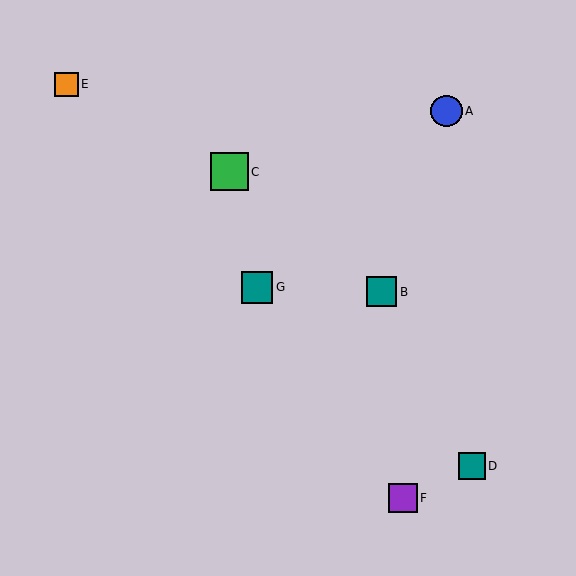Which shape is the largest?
The green square (labeled C) is the largest.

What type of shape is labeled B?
Shape B is a teal square.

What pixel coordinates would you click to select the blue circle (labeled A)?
Click at (446, 111) to select the blue circle A.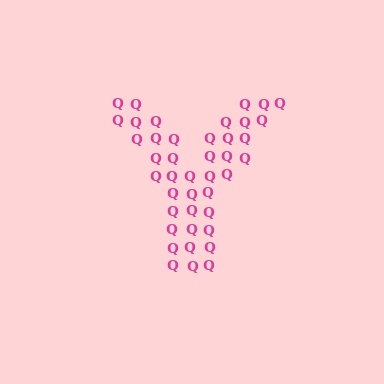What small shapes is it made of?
It is made of small letter Q's.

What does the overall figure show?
The overall figure shows the letter Y.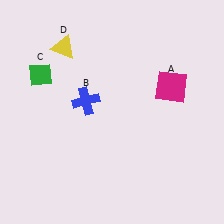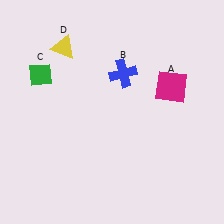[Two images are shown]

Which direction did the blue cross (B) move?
The blue cross (B) moved right.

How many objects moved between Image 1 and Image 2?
1 object moved between the two images.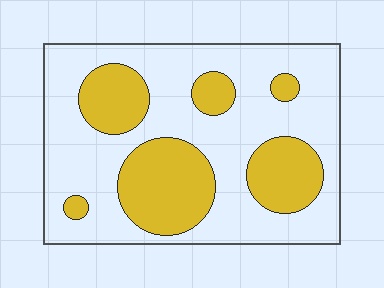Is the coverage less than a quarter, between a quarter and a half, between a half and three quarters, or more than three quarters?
Between a quarter and a half.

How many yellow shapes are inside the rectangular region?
6.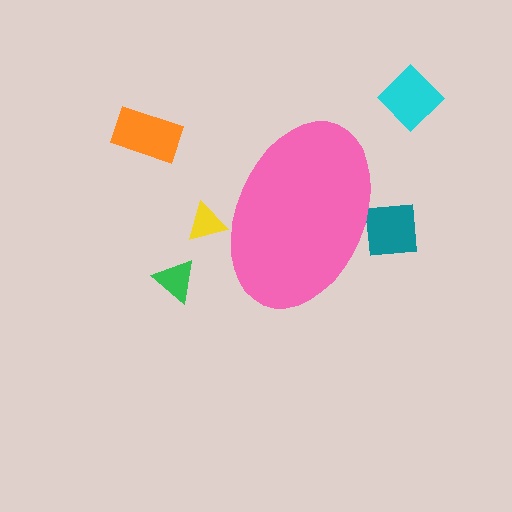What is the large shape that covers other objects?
A pink ellipse.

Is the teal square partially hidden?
Yes, the teal square is partially hidden behind the pink ellipse.